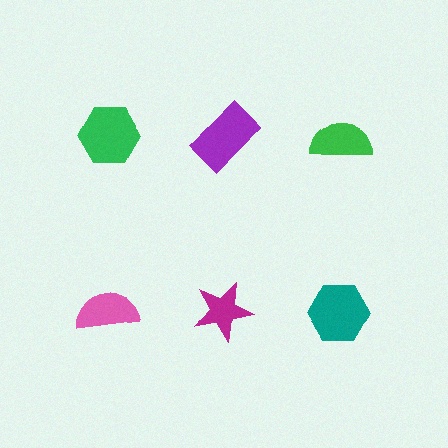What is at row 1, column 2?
A purple rectangle.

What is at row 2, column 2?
A magenta star.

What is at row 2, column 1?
A pink semicircle.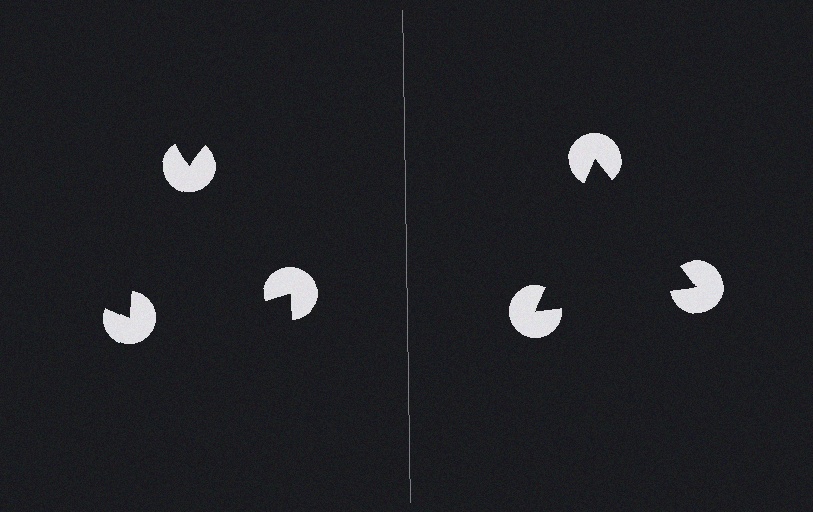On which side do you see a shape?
An illusory triangle appears on the right side. On the left side the wedge cuts are rotated, so no coherent shape forms.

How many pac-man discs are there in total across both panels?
6 — 3 on each side.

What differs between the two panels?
The pac-man discs are positioned identically on both sides; only the wedge orientations differ. On the right they align to a triangle; on the left they are misaligned.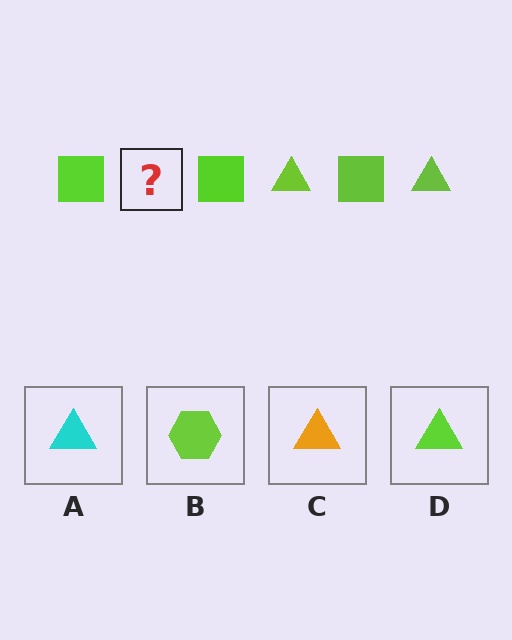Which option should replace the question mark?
Option D.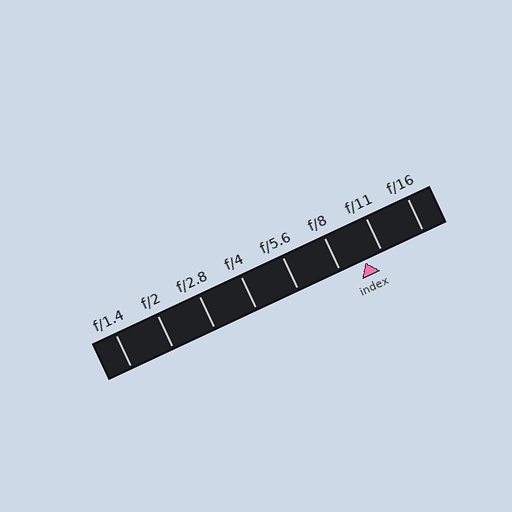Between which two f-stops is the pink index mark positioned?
The index mark is between f/8 and f/11.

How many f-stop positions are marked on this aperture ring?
There are 8 f-stop positions marked.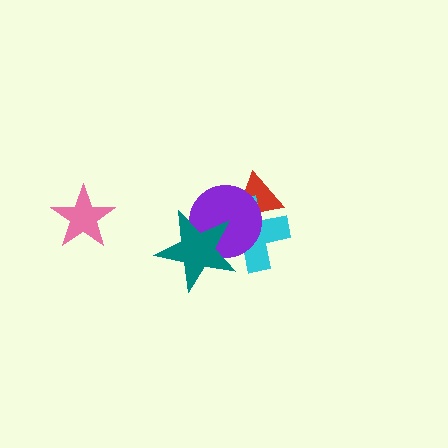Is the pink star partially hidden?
No, no other shape covers it.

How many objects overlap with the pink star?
0 objects overlap with the pink star.